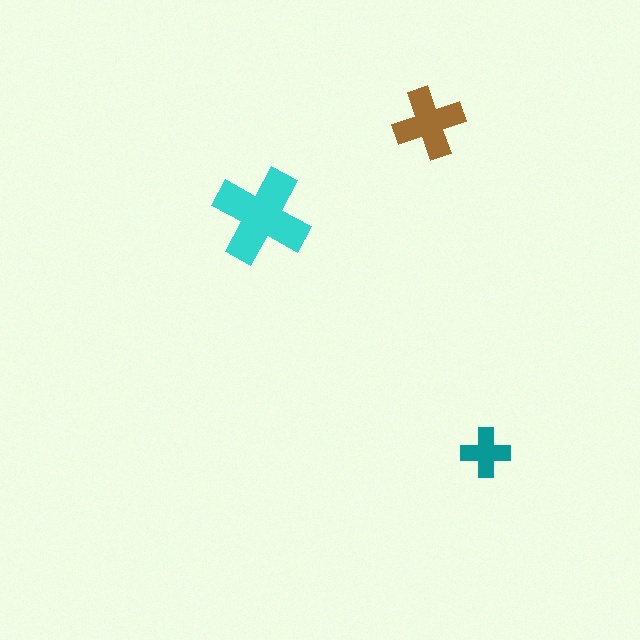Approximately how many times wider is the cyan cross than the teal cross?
About 2 times wider.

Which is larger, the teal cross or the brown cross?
The brown one.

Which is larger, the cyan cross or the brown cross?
The cyan one.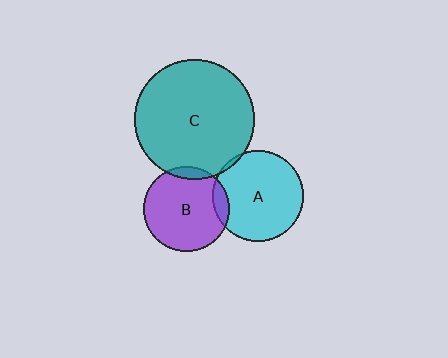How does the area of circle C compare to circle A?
Approximately 1.8 times.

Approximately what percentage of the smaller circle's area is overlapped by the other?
Approximately 10%.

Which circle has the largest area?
Circle C (teal).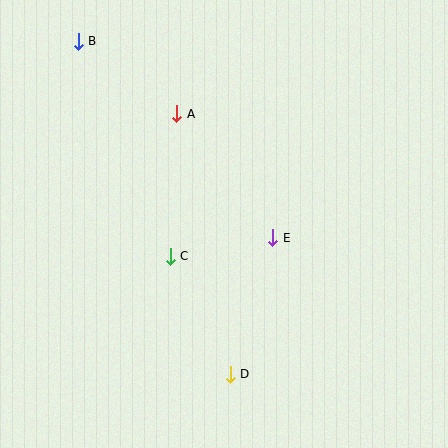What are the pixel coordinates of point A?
Point A is at (177, 114).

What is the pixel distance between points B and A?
The distance between B and A is 122 pixels.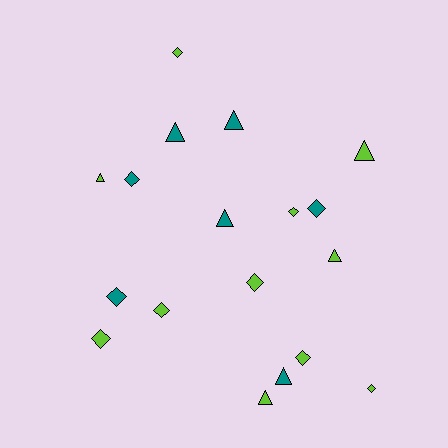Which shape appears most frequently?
Diamond, with 10 objects.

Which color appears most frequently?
Lime, with 11 objects.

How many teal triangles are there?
There are 4 teal triangles.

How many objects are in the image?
There are 18 objects.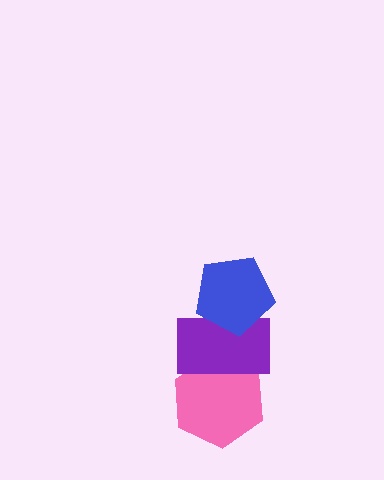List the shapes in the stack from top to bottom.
From top to bottom: the blue pentagon, the purple rectangle, the pink hexagon.